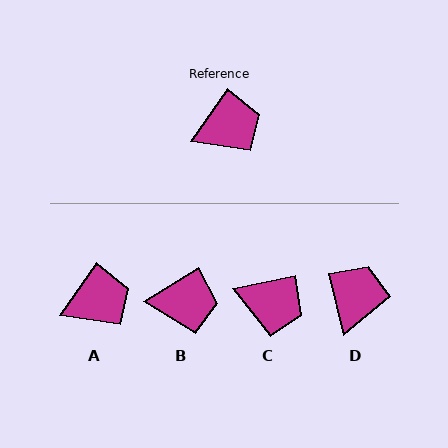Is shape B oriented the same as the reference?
No, it is off by about 23 degrees.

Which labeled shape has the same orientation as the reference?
A.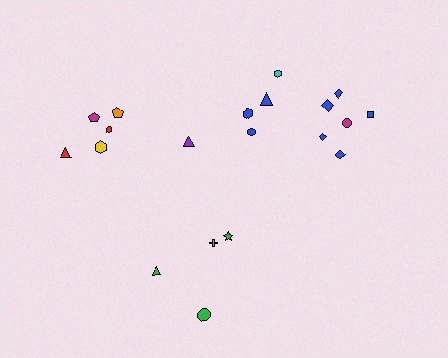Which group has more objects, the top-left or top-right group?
The top-right group.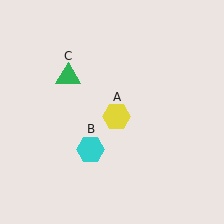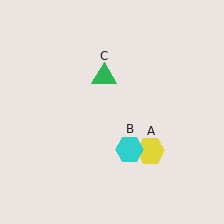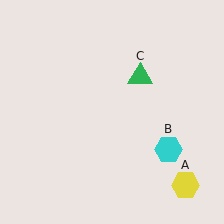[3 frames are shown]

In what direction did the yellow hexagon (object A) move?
The yellow hexagon (object A) moved down and to the right.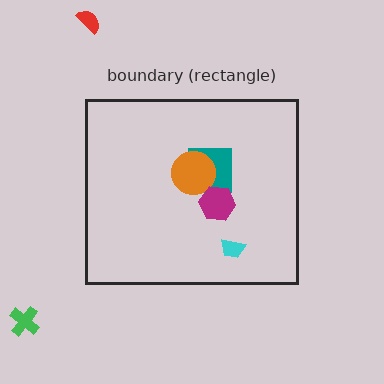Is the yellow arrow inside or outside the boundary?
Inside.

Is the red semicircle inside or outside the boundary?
Outside.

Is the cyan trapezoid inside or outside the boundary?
Inside.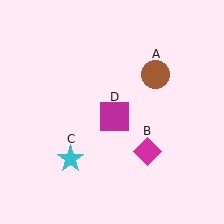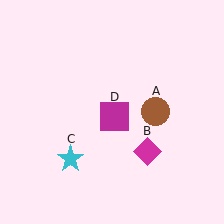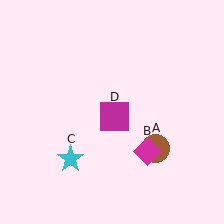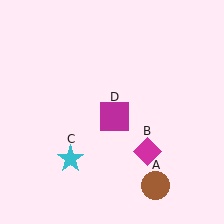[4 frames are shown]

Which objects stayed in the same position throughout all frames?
Magenta diamond (object B) and cyan star (object C) and magenta square (object D) remained stationary.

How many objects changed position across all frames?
1 object changed position: brown circle (object A).